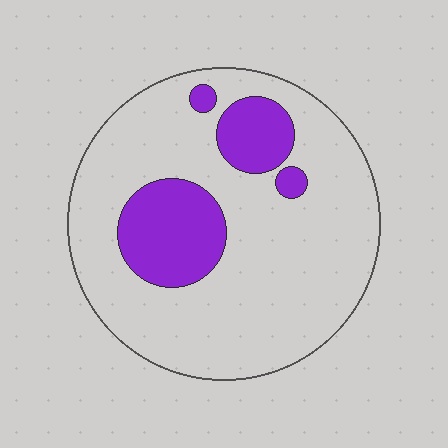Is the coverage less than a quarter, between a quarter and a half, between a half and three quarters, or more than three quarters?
Less than a quarter.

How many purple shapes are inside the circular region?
4.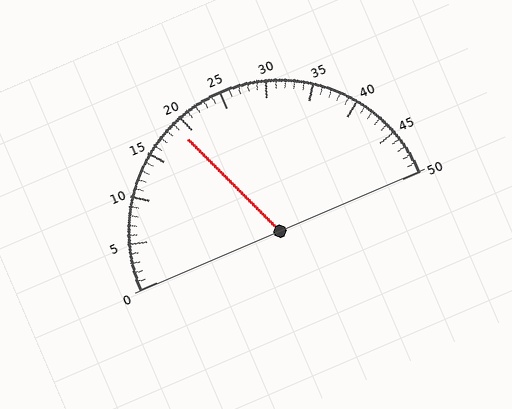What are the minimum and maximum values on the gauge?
The gauge ranges from 0 to 50.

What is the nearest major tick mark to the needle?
The nearest major tick mark is 20.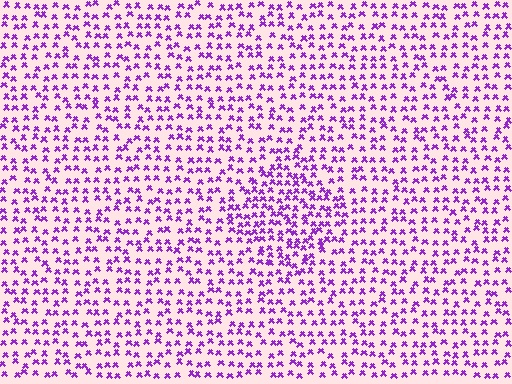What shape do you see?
I see a diamond.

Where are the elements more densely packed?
The elements are more densely packed inside the diamond boundary.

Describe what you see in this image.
The image contains small purple elements arranged at two different densities. A diamond-shaped region is visible where the elements are more densely packed than the surrounding area.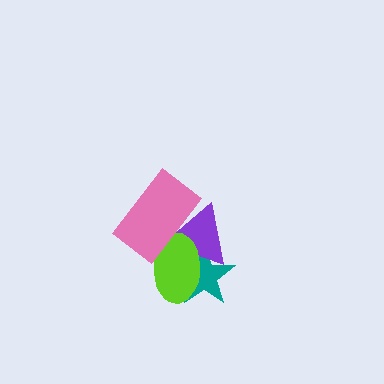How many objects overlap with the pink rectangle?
2 objects overlap with the pink rectangle.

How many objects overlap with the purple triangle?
3 objects overlap with the purple triangle.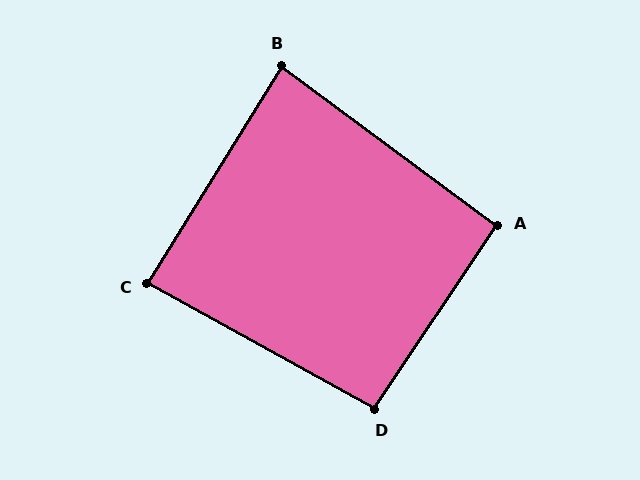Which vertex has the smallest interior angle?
B, at approximately 85 degrees.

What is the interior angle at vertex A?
Approximately 93 degrees (approximately right).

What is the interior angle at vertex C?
Approximately 87 degrees (approximately right).